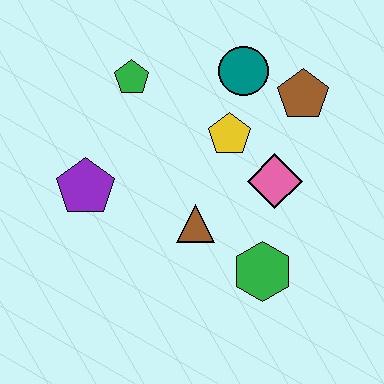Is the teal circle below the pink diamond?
No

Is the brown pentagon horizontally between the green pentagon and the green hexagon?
No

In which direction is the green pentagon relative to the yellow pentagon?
The green pentagon is to the left of the yellow pentagon.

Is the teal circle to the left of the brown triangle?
No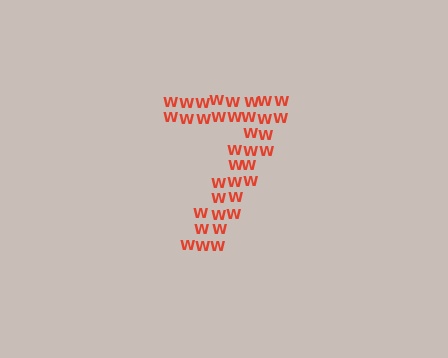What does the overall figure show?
The overall figure shows the digit 7.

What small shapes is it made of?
It is made of small letter W's.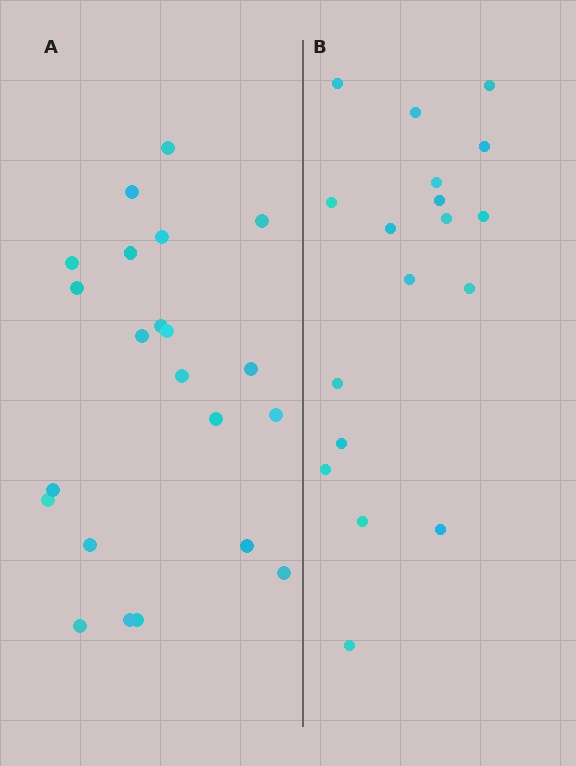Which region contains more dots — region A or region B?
Region A (the left region) has more dots.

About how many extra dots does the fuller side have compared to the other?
Region A has about 4 more dots than region B.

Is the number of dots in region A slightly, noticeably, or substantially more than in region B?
Region A has only slightly more — the two regions are fairly close. The ratio is roughly 1.2 to 1.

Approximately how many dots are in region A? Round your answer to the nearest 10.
About 20 dots. (The exact count is 22, which rounds to 20.)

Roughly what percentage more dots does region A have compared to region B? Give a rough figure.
About 20% more.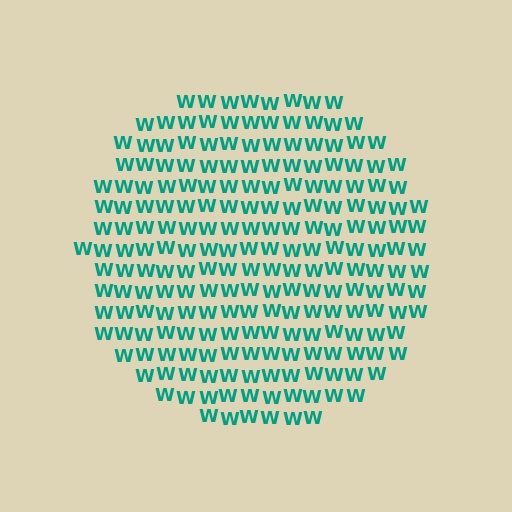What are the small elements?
The small elements are letter W's.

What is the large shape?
The large shape is a circle.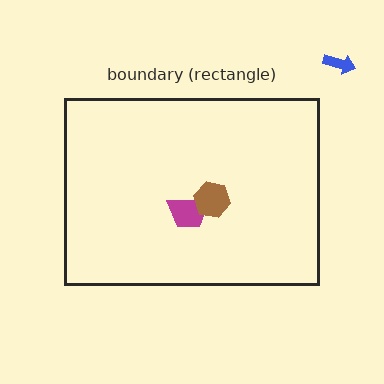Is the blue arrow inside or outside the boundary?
Outside.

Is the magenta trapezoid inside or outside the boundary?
Inside.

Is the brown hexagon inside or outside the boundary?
Inside.